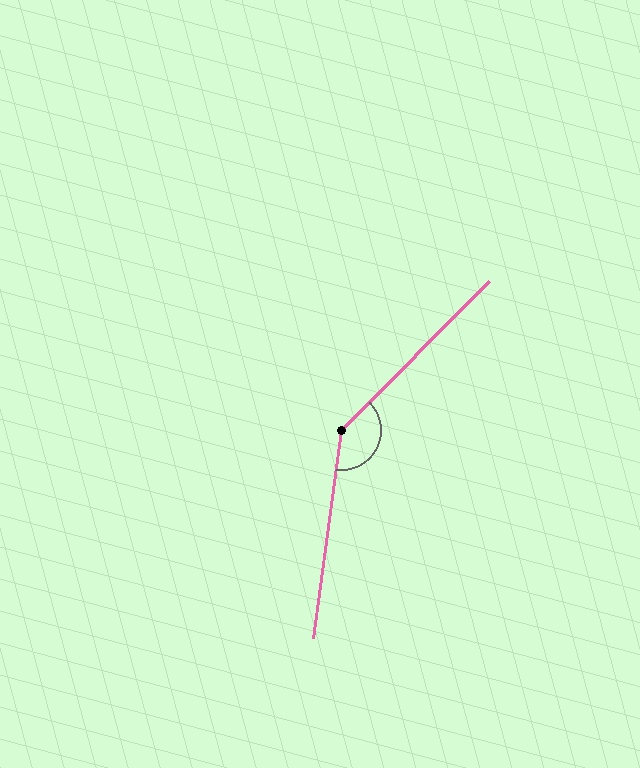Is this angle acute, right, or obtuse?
It is obtuse.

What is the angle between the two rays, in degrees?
Approximately 143 degrees.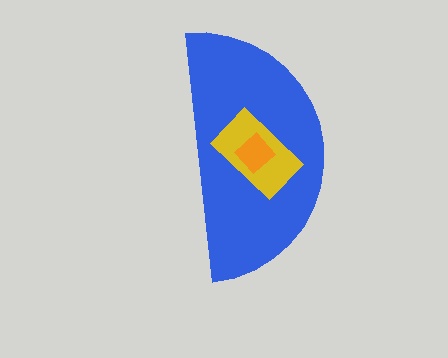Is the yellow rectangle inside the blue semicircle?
Yes.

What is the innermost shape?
The orange diamond.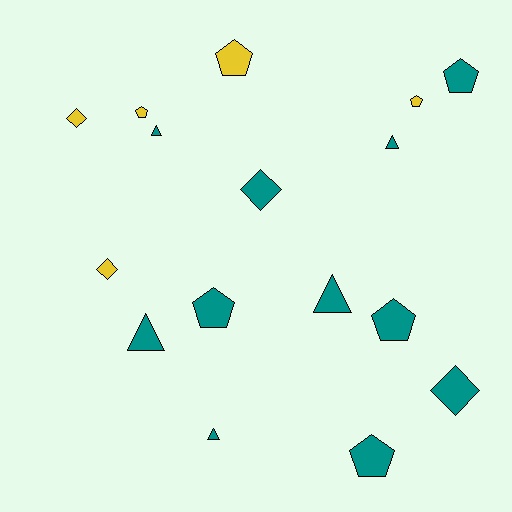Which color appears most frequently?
Teal, with 11 objects.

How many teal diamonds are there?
There are 2 teal diamonds.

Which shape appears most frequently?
Pentagon, with 7 objects.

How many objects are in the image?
There are 16 objects.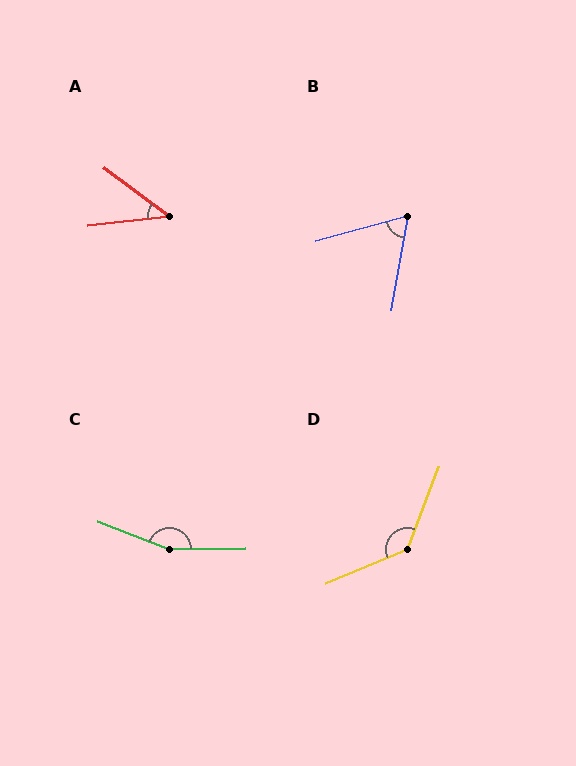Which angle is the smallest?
A, at approximately 44 degrees.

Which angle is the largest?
C, at approximately 158 degrees.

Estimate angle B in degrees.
Approximately 65 degrees.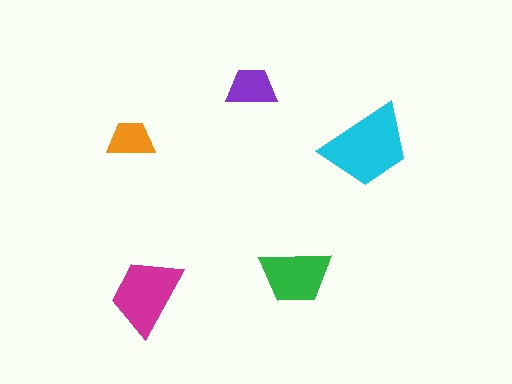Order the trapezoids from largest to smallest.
the cyan one, the magenta one, the green one, the purple one, the orange one.